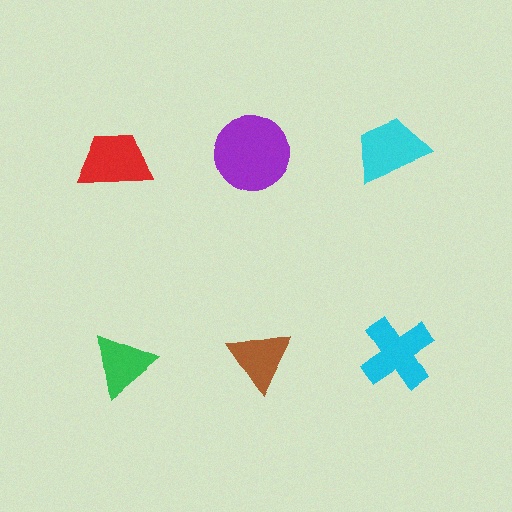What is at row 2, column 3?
A cyan cross.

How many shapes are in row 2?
3 shapes.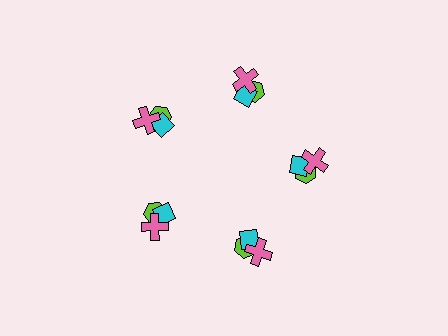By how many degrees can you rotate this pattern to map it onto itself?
The pattern maps onto itself every 72 degrees of rotation.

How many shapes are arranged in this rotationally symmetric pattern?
There are 15 shapes, arranged in 5 groups of 3.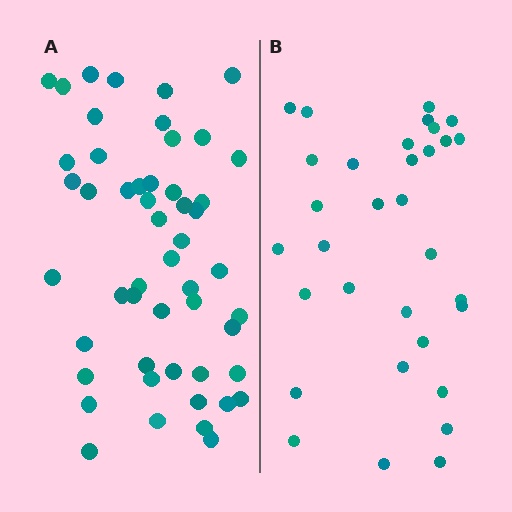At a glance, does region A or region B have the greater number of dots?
Region A (the left region) has more dots.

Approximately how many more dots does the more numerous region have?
Region A has approximately 20 more dots than region B.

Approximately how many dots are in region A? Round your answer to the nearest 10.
About 50 dots. (The exact count is 51, which rounds to 50.)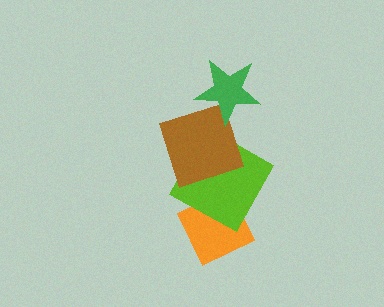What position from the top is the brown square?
The brown square is 2nd from the top.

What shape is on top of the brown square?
The green star is on top of the brown square.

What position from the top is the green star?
The green star is 1st from the top.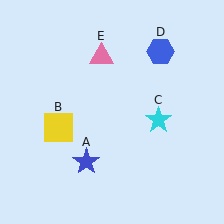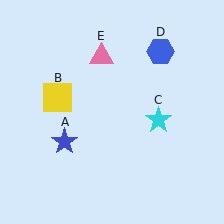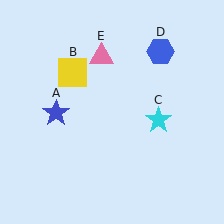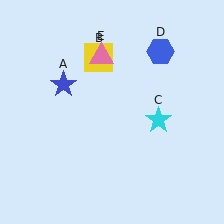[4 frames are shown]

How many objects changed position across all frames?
2 objects changed position: blue star (object A), yellow square (object B).